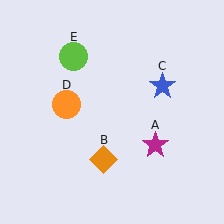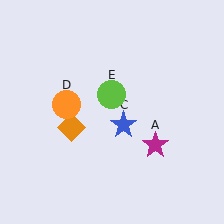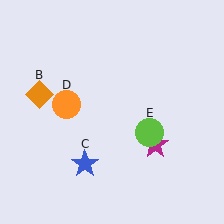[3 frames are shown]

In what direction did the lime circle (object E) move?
The lime circle (object E) moved down and to the right.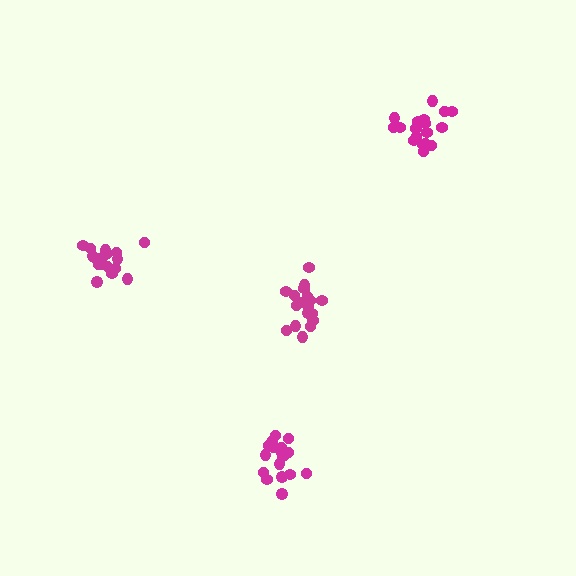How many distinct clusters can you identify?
There are 4 distinct clusters.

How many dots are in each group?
Group 1: 19 dots, Group 2: 19 dots, Group 3: 18 dots, Group 4: 19 dots (75 total).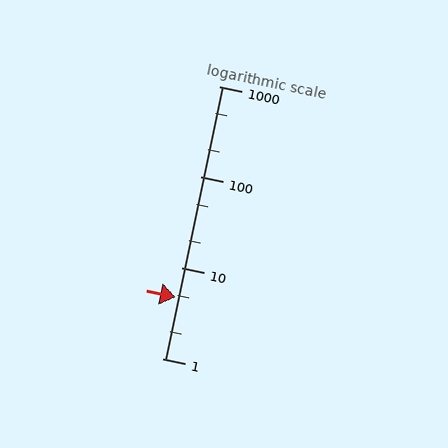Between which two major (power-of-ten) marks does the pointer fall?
The pointer is between 1 and 10.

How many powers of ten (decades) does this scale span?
The scale spans 3 decades, from 1 to 1000.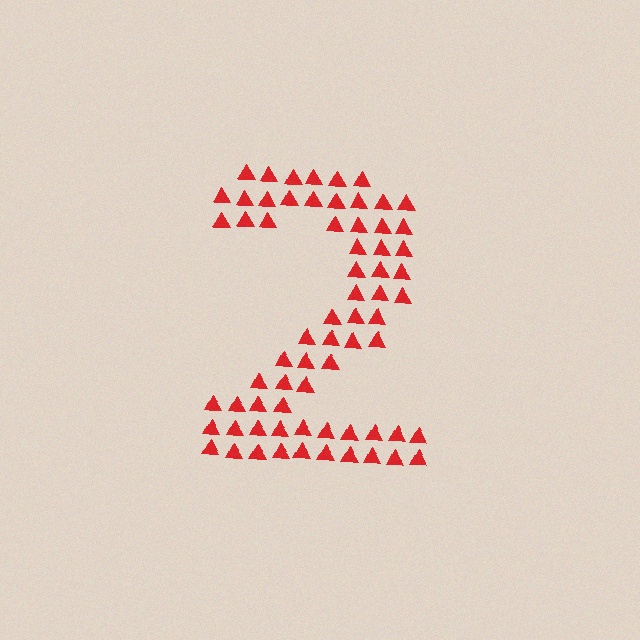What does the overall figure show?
The overall figure shows the digit 2.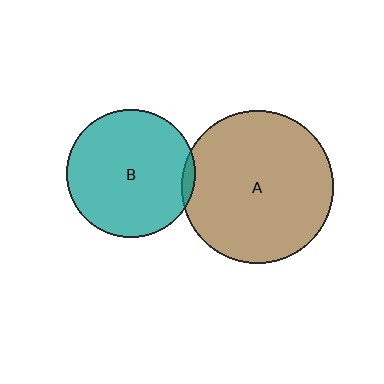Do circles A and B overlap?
Yes.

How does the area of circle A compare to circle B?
Approximately 1.4 times.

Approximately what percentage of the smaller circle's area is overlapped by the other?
Approximately 5%.